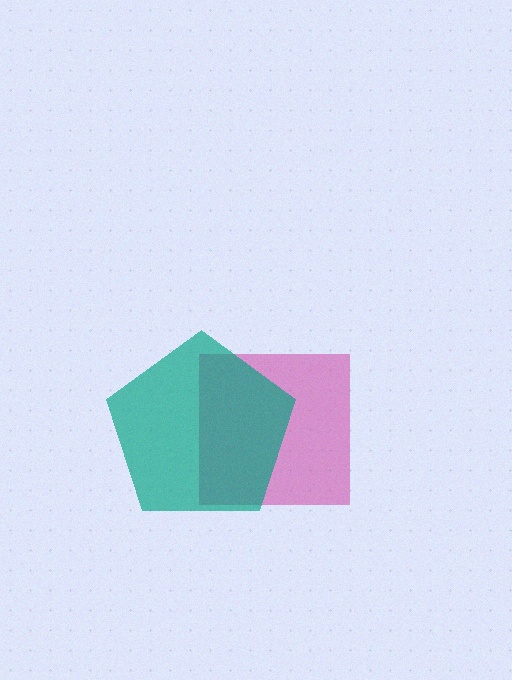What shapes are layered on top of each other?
The layered shapes are: a magenta square, a teal pentagon.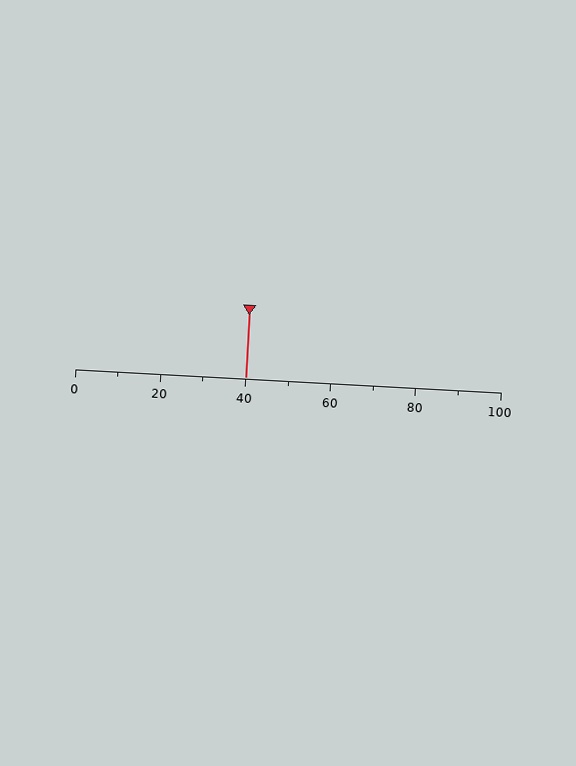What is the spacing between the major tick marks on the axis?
The major ticks are spaced 20 apart.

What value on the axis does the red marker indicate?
The marker indicates approximately 40.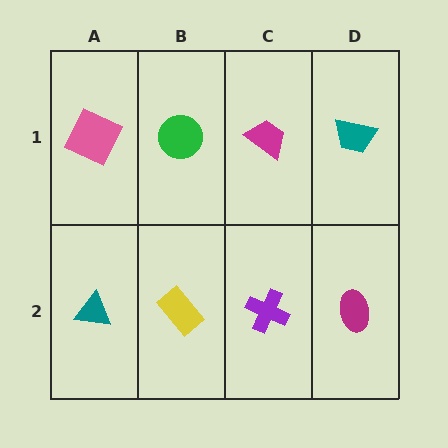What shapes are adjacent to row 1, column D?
A magenta ellipse (row 2, column D), a magenta trapezoid (row 1, column C).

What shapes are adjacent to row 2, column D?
A teal trapezoid (row 1, column D), a purple cross (row 2, column C).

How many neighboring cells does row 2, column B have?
3.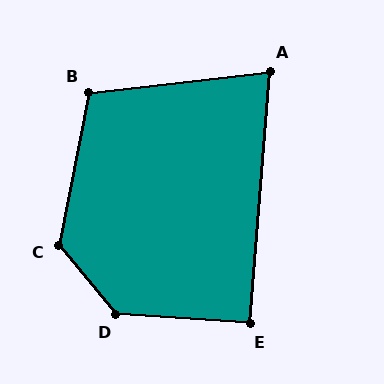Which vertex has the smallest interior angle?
A, at approximately 79 degrees.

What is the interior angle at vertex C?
Approximately 129 degrees (obtuse).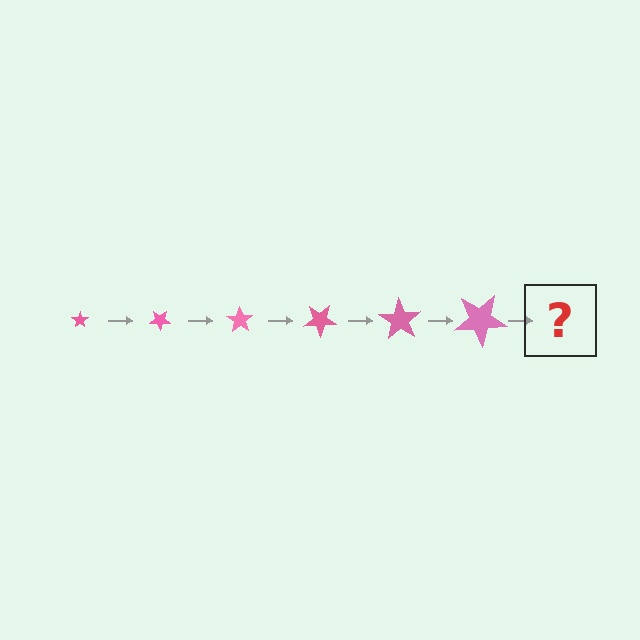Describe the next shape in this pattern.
It should be a star, larger than the previous one and rotated 210 degrees from the start.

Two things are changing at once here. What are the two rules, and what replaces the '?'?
The two rules are that the star grows larger each step and it rotates 35 degrees each step. The '?' should be a star, larger than the previous one and rotated 210 degrees from the start.